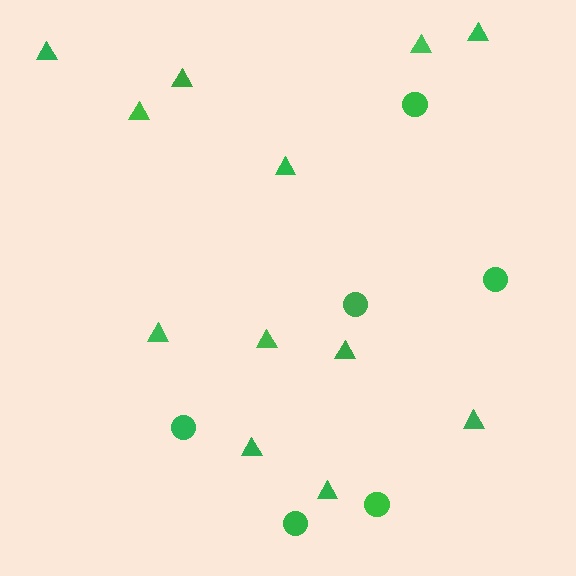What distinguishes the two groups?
There are 2 groups: one group of triangles (12) and one group of circles (6).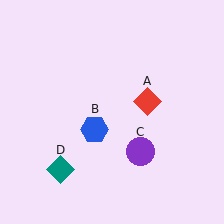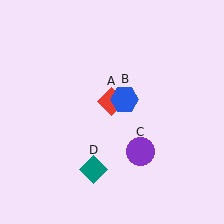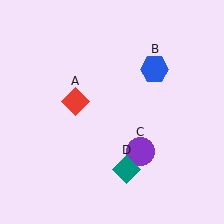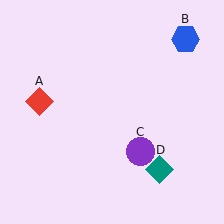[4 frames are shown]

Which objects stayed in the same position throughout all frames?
Purple circle (object C) remained stationary.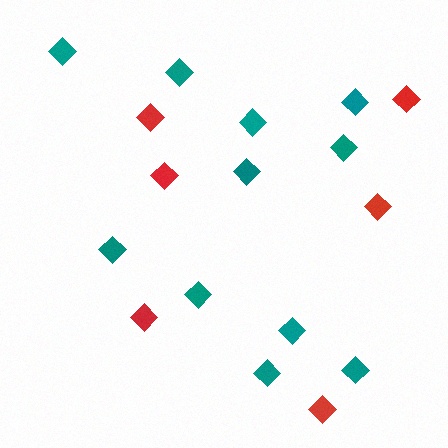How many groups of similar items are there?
There are 2 groups: one group of teal diamonds (11) and one group of red diamonds (6).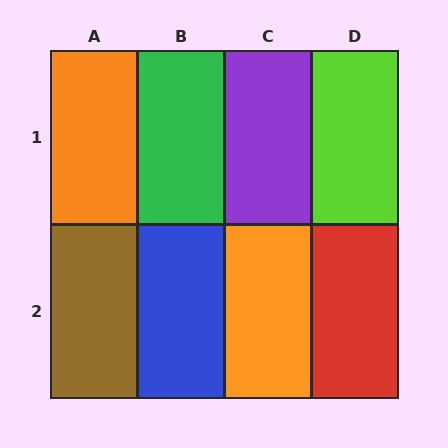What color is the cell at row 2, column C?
Orange.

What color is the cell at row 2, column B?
Blue.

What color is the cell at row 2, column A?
Brown.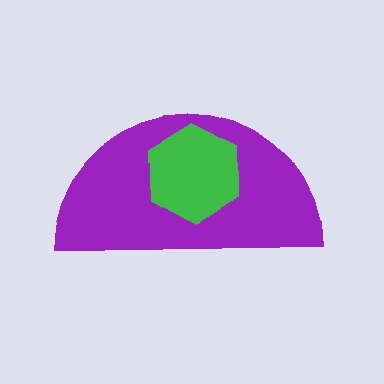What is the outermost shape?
The purple semicircle.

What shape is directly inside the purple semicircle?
The green hexagon.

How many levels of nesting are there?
2.